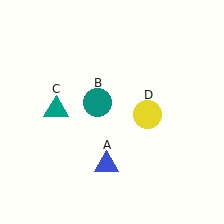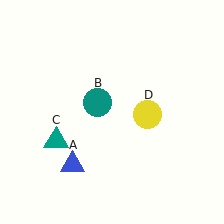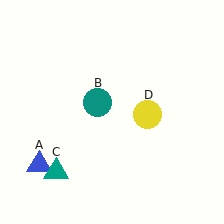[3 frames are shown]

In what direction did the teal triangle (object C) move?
The teal triangle (object C) moved down.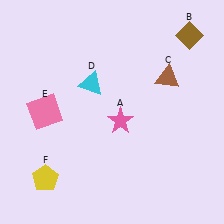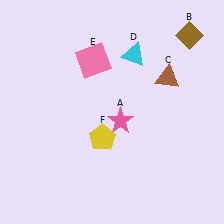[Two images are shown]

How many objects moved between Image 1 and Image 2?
3 objects moved between the two images.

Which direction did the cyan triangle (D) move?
The cyan triangle (D) moved right.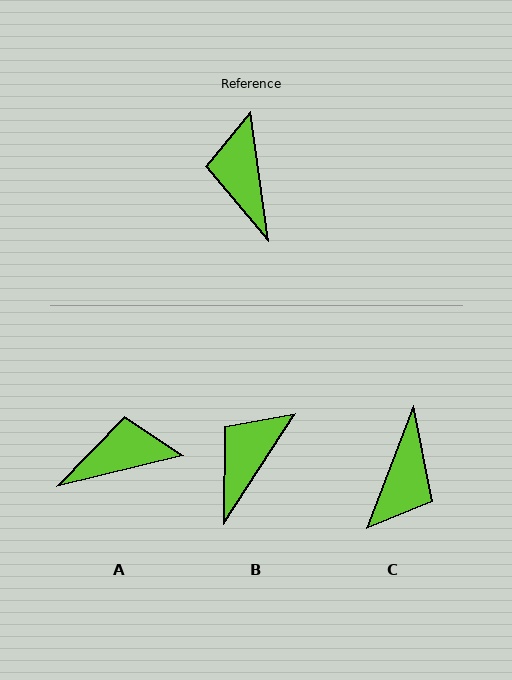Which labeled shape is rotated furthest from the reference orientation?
C, about 151 degrees away.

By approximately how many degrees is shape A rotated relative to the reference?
Approximately 84 degrees clockwise.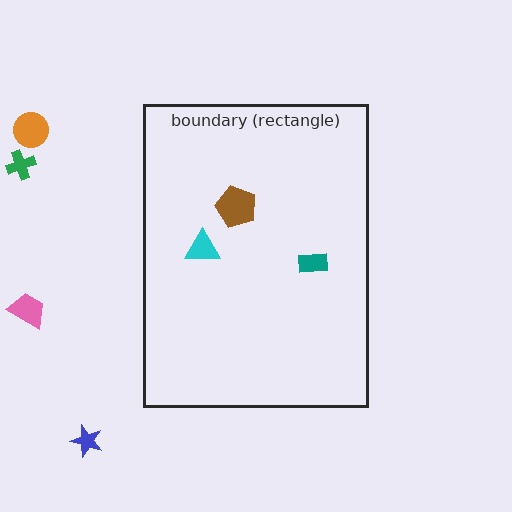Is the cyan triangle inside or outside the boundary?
Inside.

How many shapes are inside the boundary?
3 inside, 4 outside.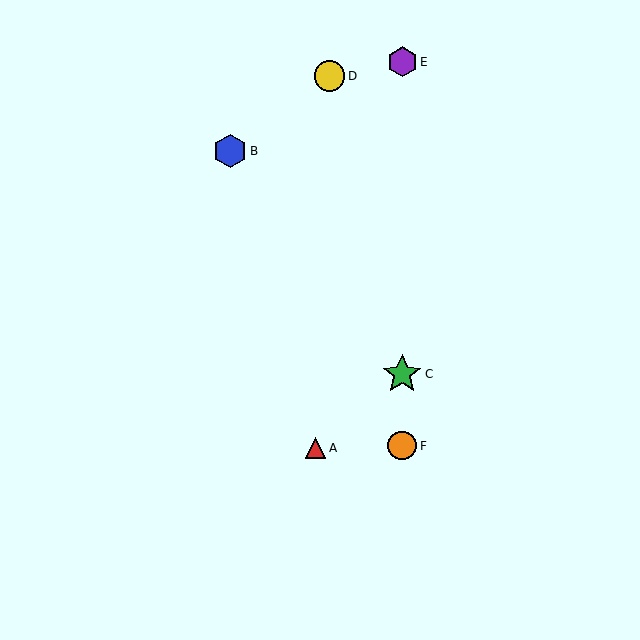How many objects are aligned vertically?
3 objects (C, E, F) are aligned vertically.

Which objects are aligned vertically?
Objects C, E, F are aligned vertically.